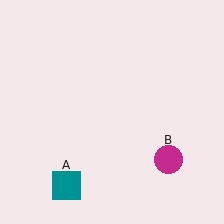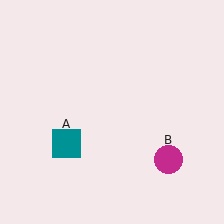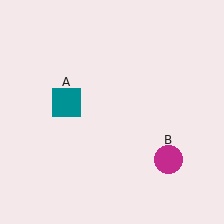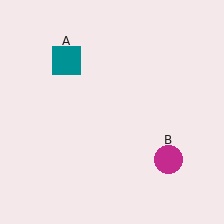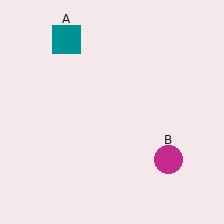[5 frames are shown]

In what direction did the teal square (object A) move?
The teal square (object A) moved up.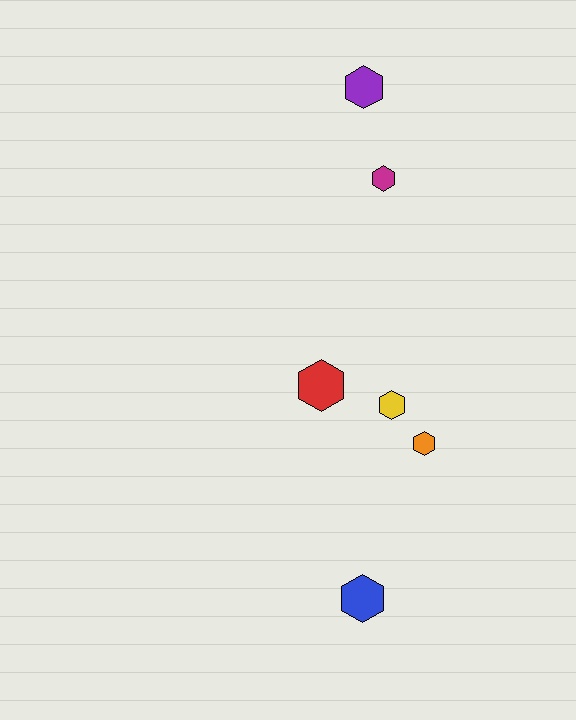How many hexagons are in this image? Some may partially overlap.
There are 6 hexagons.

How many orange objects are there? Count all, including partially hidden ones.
There is 1 orange object.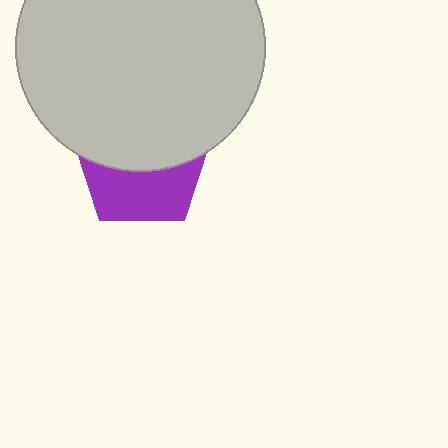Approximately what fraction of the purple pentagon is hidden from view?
Roughly 55% of the purple pentagon is hidden behind the light gray circle.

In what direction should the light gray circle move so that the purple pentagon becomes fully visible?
The light gray circle should move up. That is the shortest direction to clear the overlap and leave the purple pentagon fully visible.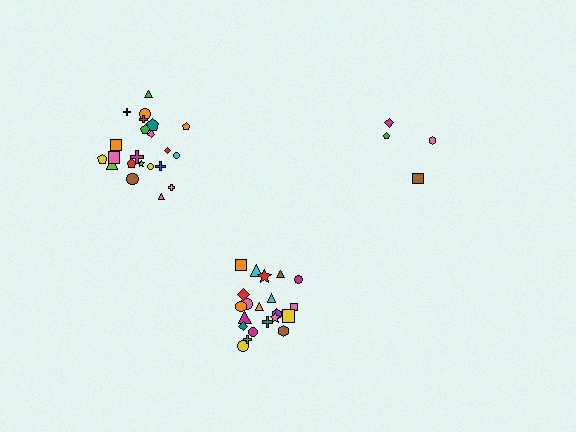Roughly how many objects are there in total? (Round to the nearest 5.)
Roughly 50 objects in total.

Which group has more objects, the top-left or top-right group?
The top-left group.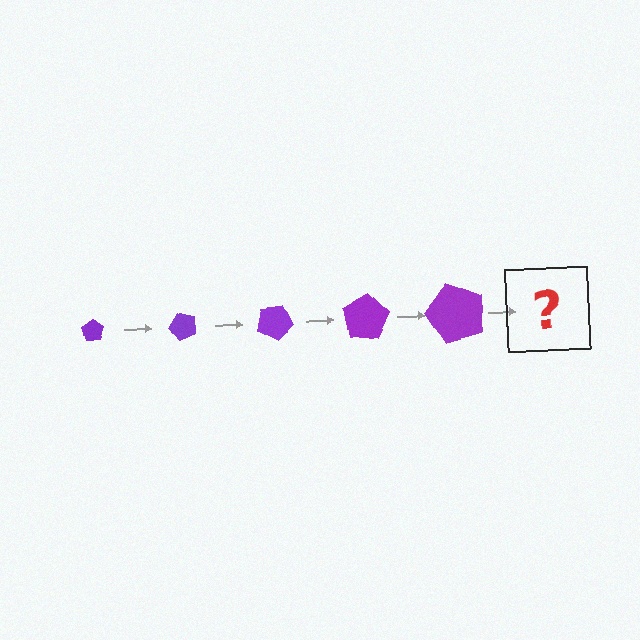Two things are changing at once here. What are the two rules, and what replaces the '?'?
The two rules are that the pentagon grows larger each step and it rotates 50 degrees each step. The '?' should be a pentagon, larger than the previous one and rotated 250 degrees from the start.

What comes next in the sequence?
The next element should be a pentagon, larger than the previous one and rotated 250 degrees from the start.